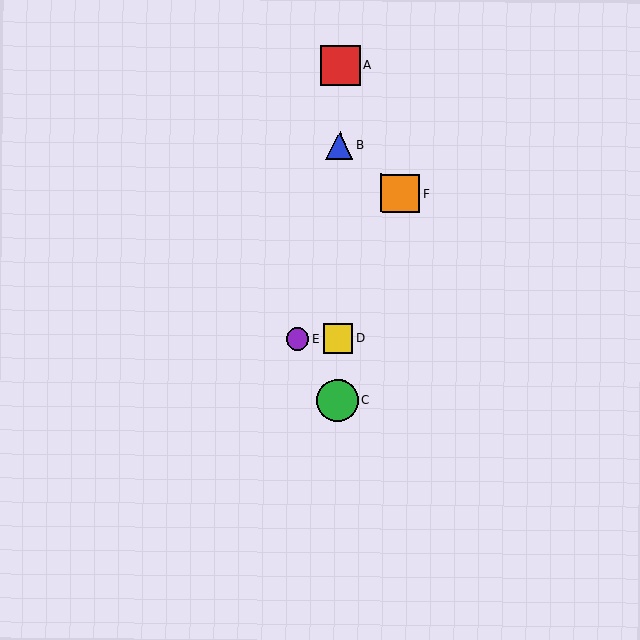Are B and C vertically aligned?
Yes, both are at x≈340.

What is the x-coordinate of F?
Object F is at x≈400.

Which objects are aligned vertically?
Objects A, B, C, D are aligned vertically.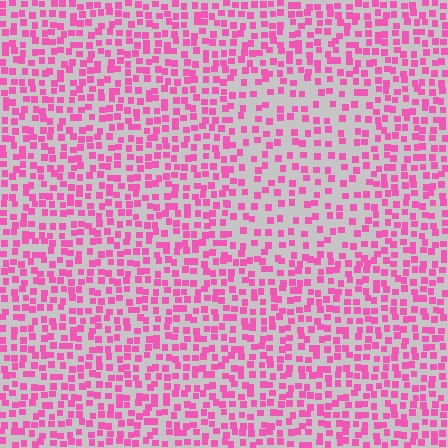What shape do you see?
I see a rectangle.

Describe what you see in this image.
The image contains small pink elements arranged at two different densities. A rectangle-shaped region is visible where the elements are less densely packed than the surrounding area.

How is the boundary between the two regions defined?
The boundary is defined by a change in element density (approximately 1.7x ratio). All elements are the same color, size, and shape.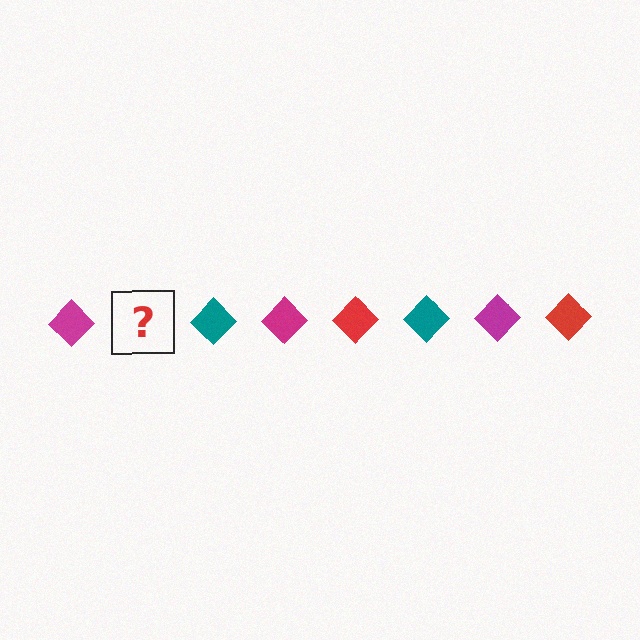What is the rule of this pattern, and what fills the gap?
The rule is that the pattern cycles through magenta, red, teal diamonds. The gap should be filled with a red diamond.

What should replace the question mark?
The question mark should be replaced with a red diamond.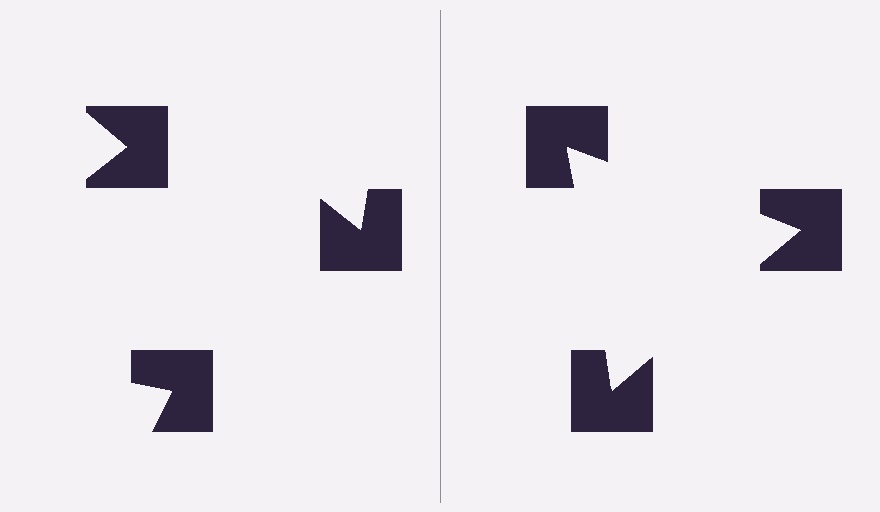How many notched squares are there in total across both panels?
6 — 3 on each side.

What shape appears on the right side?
An illusory triangle.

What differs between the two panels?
The notched squares are positioned identically on both sides; only the wedge orientations differ. On the right they align to a triangle; on the left they are misaligned.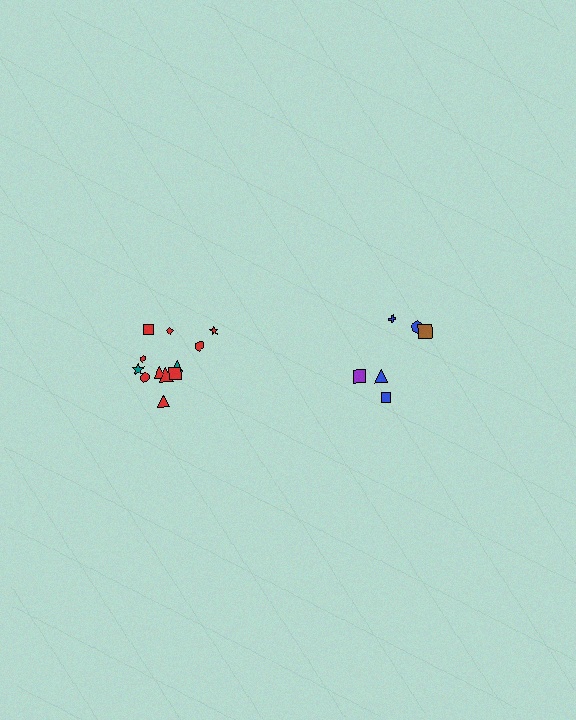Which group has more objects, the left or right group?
The left group.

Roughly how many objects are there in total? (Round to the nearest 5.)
Roughly 20 objects in total.